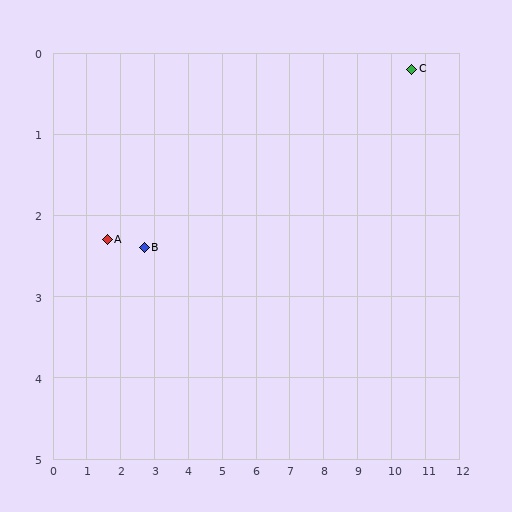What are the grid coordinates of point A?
Point A is at approximately (1.6, 2.3).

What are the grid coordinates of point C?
Point C is at approximately (10.6, 0.2).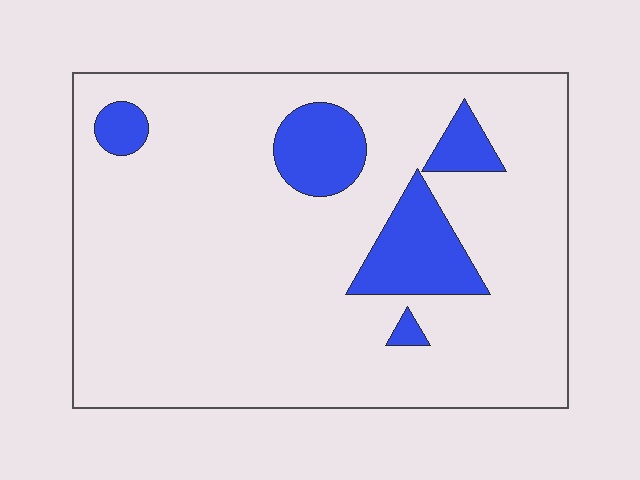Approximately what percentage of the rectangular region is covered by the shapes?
Approximately 15%.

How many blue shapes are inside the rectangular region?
5.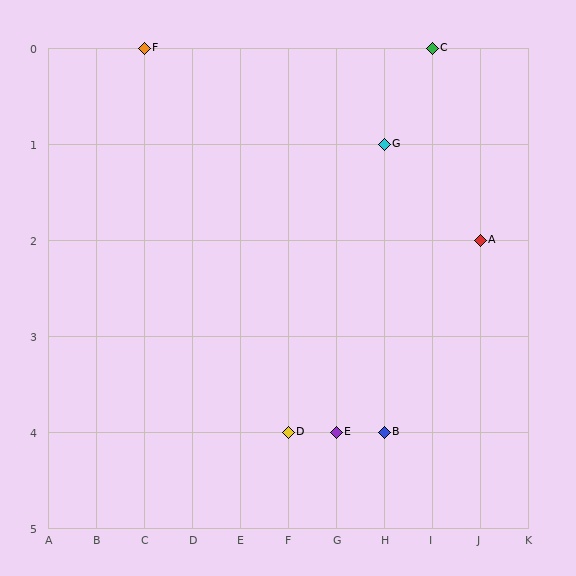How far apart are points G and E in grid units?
Points G and E are 1 column and 3 rows apart (about 3.2 grid units diagonally).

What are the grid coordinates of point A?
Point A is at grid coordinates (J, 2).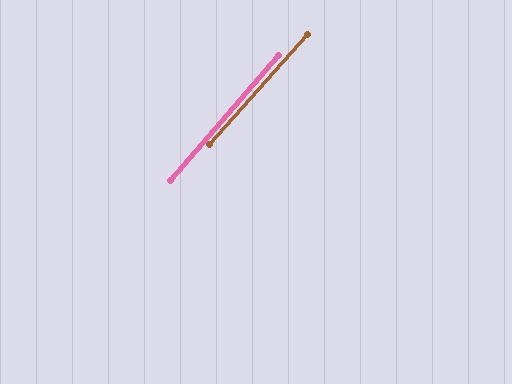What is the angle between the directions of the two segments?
Approximately 1 degree.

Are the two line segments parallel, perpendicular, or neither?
Parallel — their directions differ by only 0.7°.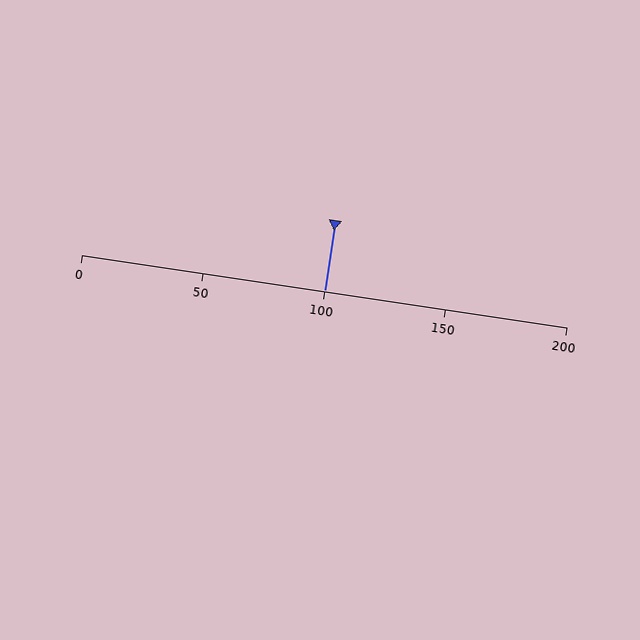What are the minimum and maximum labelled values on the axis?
The axis runs from 0 to 200.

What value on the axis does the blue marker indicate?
The marker indicates approximately 100.